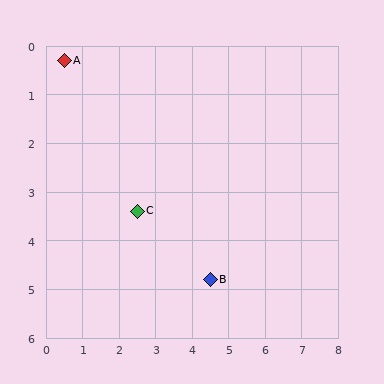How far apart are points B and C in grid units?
Points B and C are about 2.4 grid units apart.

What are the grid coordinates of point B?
Point B is at approximately (4.5, 4.8).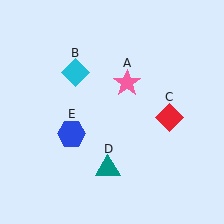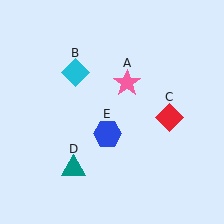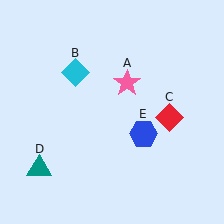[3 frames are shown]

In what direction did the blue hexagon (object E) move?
The blue hexagon (object E) moved right.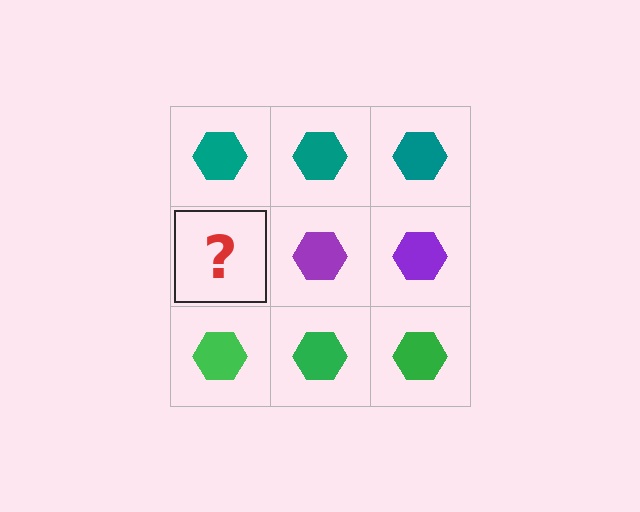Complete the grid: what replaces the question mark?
The question mark should be replaced with a purple hexagon.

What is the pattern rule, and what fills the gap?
The rule is that each row has a consistent color. The gap should be filled with a purple hexagon.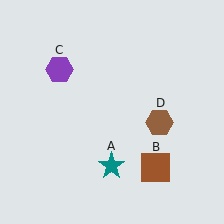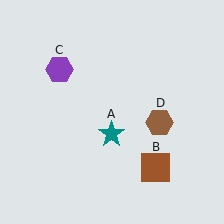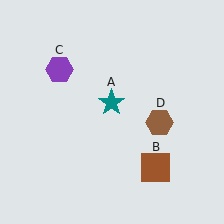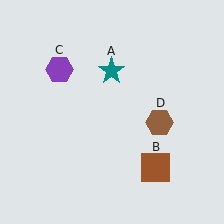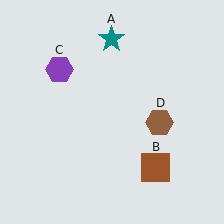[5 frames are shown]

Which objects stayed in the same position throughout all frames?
Brown square (object B) and purple hexagon (object C) and brown hexagon (object D) remained stationary.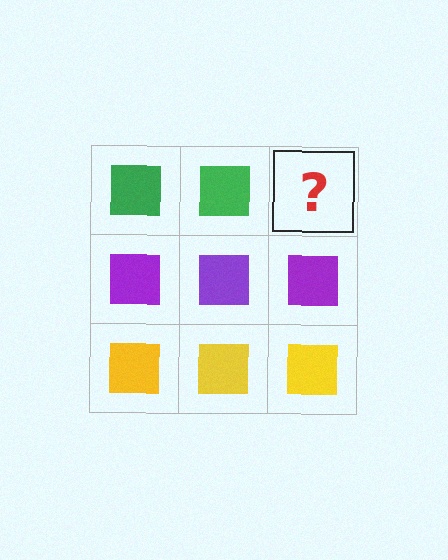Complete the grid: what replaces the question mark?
The question mark should be replaced with a green square.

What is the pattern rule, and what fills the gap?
The rule is that each row has a consistent color. The gap should be filled with a green square.